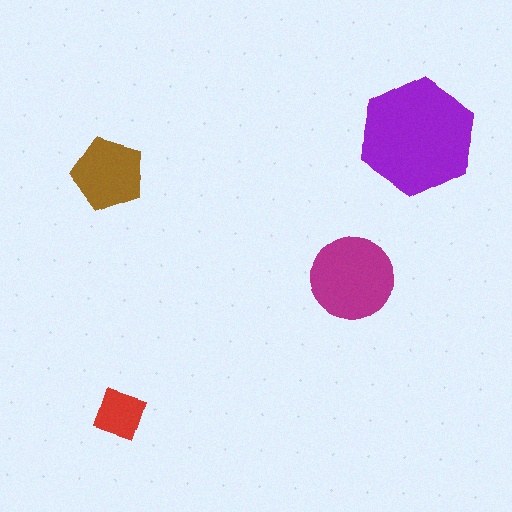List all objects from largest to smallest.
The purple hexagon, the magenta circle, the brown pentagon, the red square.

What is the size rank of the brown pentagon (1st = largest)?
3rd.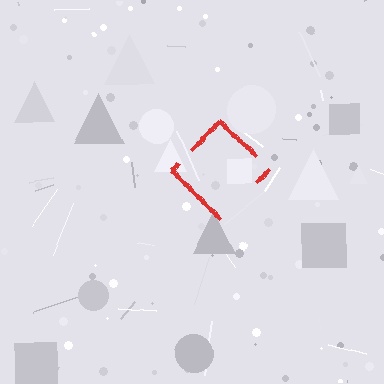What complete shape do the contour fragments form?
The contour fragments form a diamond.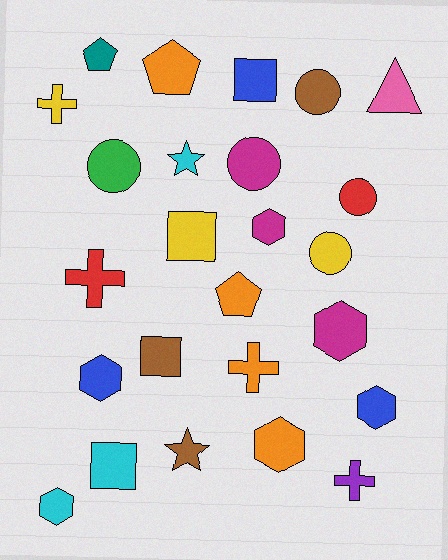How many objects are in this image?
There are 25 objects.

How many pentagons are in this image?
There are 3 pentagons.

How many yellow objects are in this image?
There are 3 yellow objects.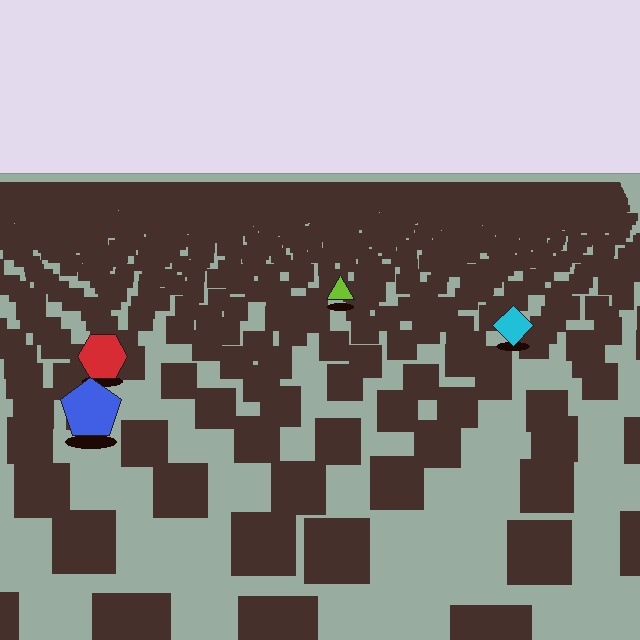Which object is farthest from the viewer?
The lime triangle is farthest from the viewer. It appears smaller and the ground texture around it is denser.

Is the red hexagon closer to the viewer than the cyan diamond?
Yes. The red hexagon is closer — you can tell from the texture gradient: the ground texture is coarser near it.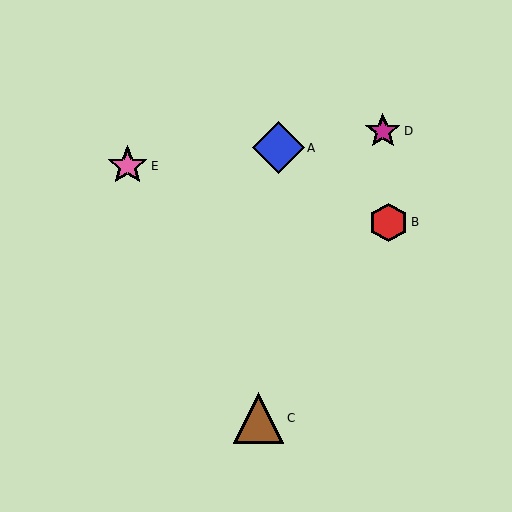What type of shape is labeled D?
Shape D is a magenta star.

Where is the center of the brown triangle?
The center of the brown triangle is at (258, 418).